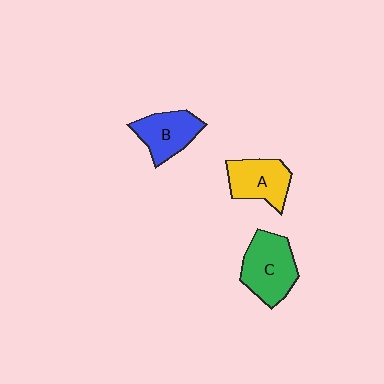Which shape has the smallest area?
Shape B (blue).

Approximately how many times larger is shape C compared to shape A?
Approximately 1.2 times.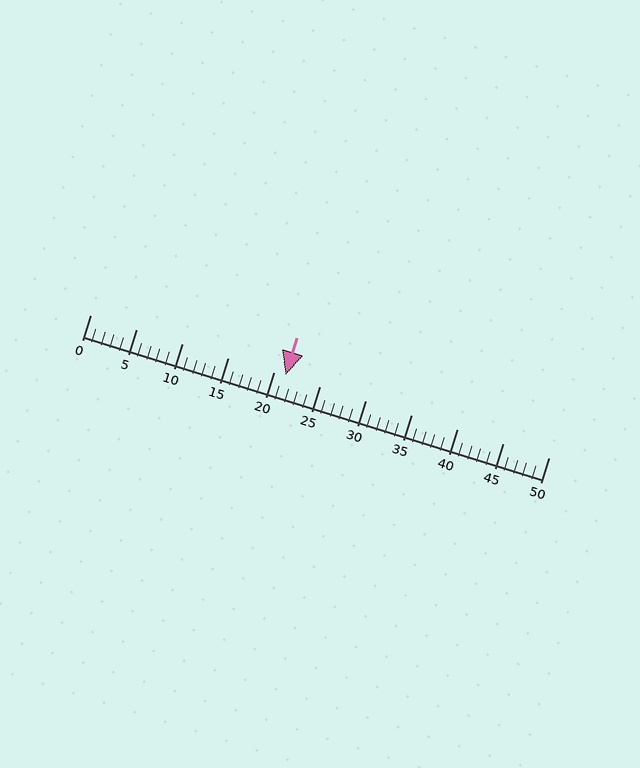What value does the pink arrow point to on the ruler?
The pink arrow points to approximately 21.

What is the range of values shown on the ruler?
The ruler shows values from 0 to 50.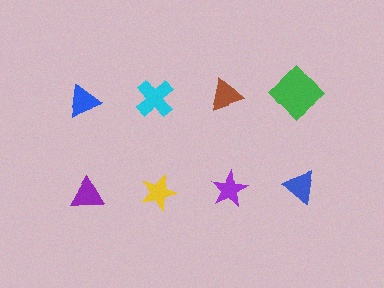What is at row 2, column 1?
A purple triangle.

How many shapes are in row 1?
4 shapes.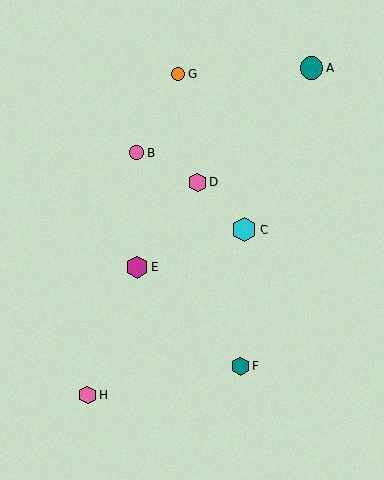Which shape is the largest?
The cyan hexagon (labeled C) is the largest.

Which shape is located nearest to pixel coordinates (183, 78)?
The orange circle (labeled G) at (179, 74) is nearest to that location.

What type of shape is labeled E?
Shape E is a magenta hexagon.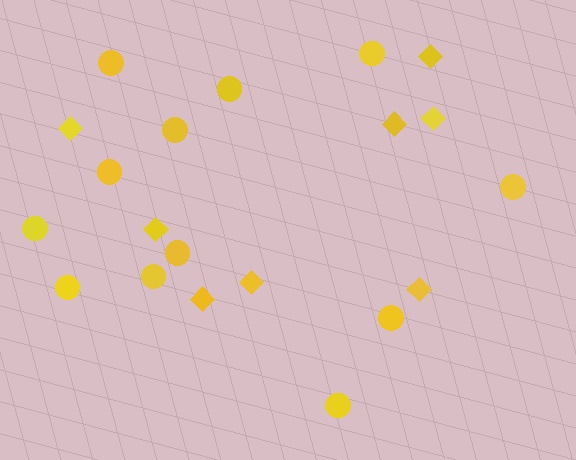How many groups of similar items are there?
There are 2 groups: one group of diamonds (8) and one group of circles (12).